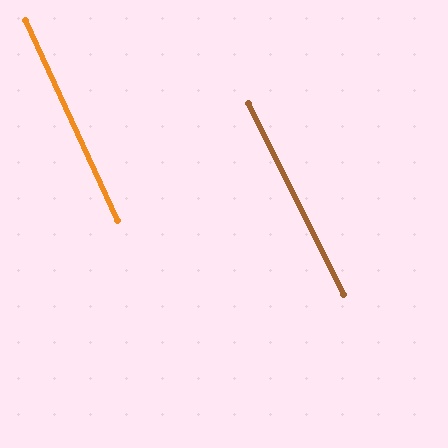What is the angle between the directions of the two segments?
Approximately 2 degrees.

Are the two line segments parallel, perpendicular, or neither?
Parallel — their directions differ by only 1.8°.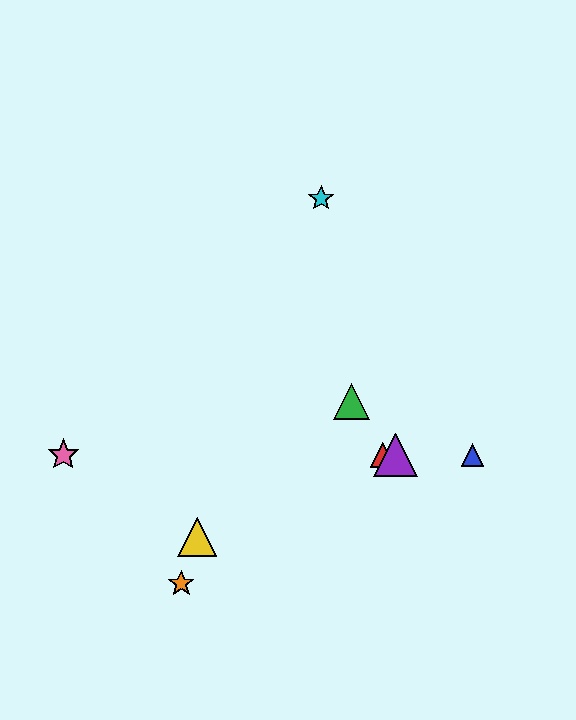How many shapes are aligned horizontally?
4 shapes (the red triangle, the blue triangle, the purple triangle, the pink star) are aligned horizontally.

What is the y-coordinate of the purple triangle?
The purple triangle is at y≈455.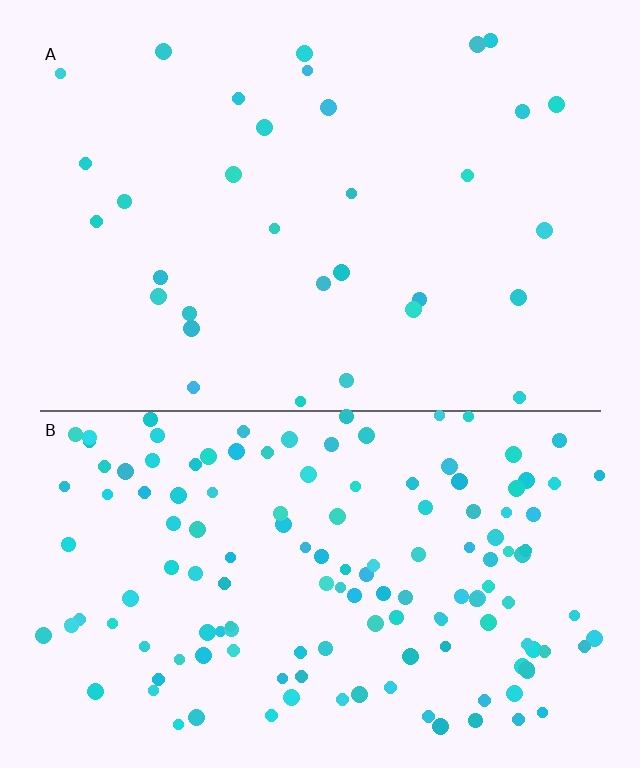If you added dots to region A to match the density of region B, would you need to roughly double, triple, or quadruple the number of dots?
Approximately quadruple.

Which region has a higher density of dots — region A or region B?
B (the bottom).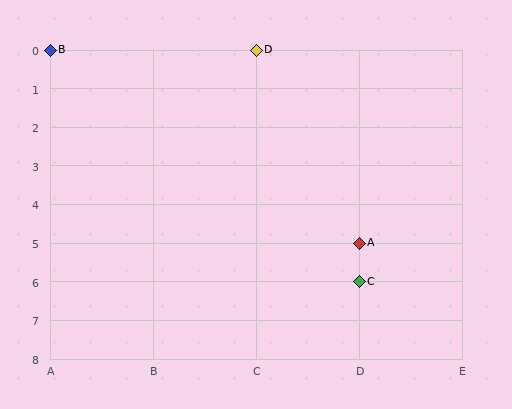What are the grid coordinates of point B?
Point B is at grid coordinates (A, 0).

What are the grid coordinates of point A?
Point A is at grid coordinates (D, 5).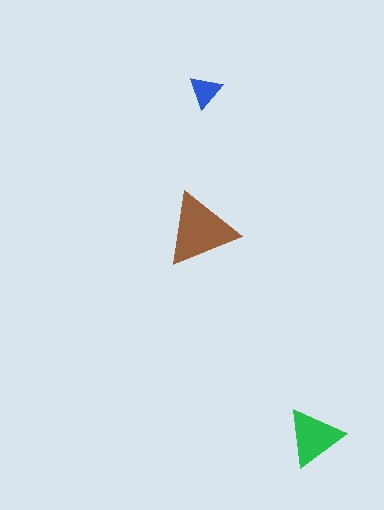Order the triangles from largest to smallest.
the brown one, the green one, the blue one.